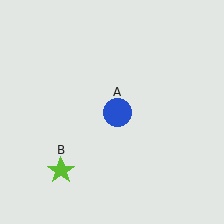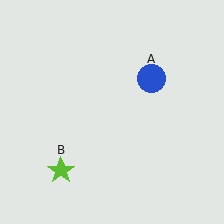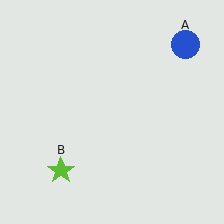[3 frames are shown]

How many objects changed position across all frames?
1 object changed position: blue circle (object A).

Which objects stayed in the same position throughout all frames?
Lime star (object B) remained stationary.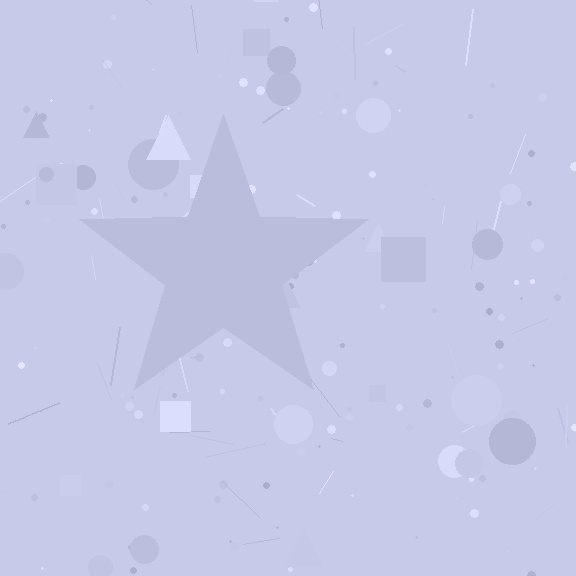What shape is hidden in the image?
A star is hidden in the image.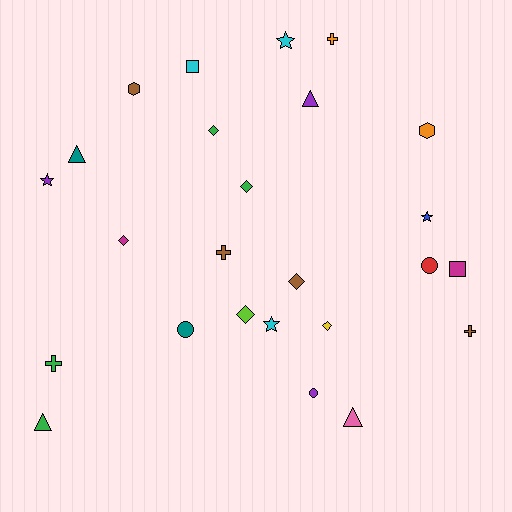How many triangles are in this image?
There are 4 triangles.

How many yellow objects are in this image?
There is 1 yellow object.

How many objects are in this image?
There are 25 objects.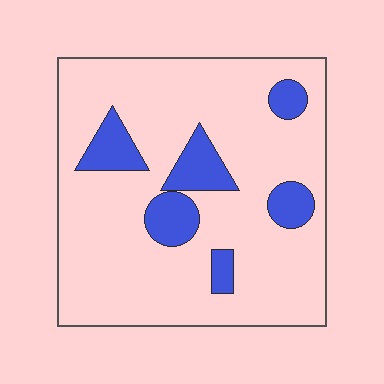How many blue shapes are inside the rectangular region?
6.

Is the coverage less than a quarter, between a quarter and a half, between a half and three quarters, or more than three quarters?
Less than a quarter.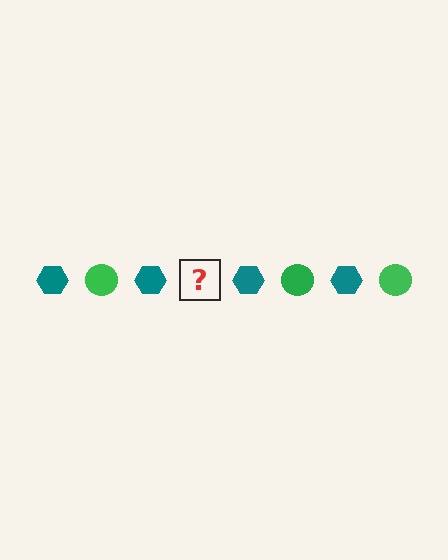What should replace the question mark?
The question mark should be replaced with a green circle.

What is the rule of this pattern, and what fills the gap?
The rule is that the pattern alternates between teal hexagon and green circle. The gap should be filled with a green circle.